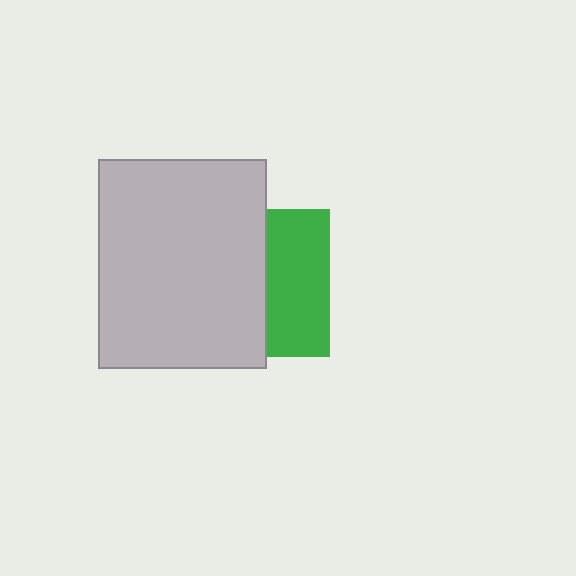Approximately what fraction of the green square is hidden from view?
Roughly 58% of the green square is hidden behind the light gray rectangle.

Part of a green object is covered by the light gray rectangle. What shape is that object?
It is a square.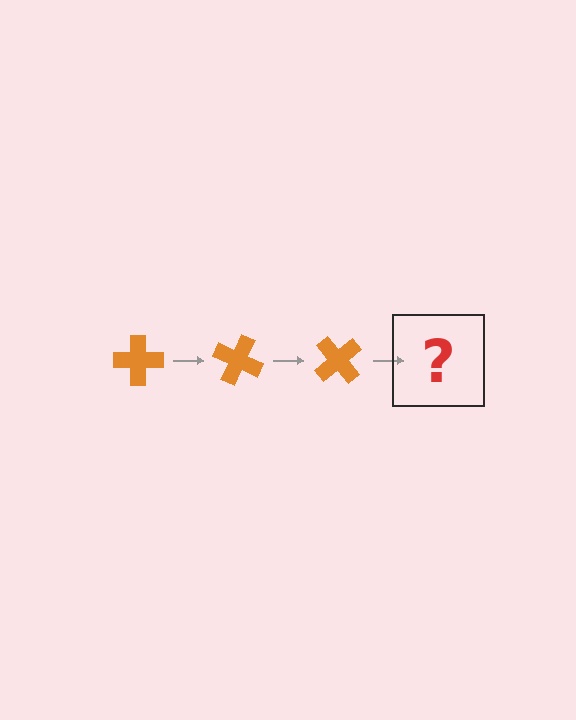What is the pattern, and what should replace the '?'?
The pattern is that the cross rotates 25 degrees each step. The '?' should be an orange cross rotated 75 degrees.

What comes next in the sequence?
The next element should be an orange cross rotated 75 degrees.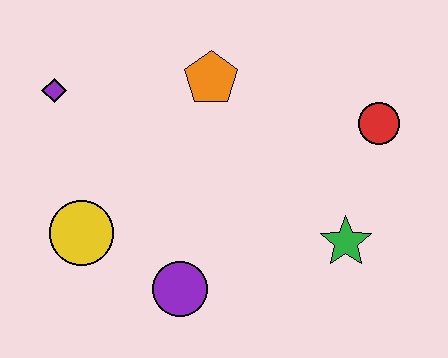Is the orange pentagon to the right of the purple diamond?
Yes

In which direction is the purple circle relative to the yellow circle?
The purple circle is to the right of the yellow circle.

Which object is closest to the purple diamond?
The yellow circle is closest to the purple diamond.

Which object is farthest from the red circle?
The purple diamond is farthest from the red circle.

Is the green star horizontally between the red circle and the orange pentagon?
Yes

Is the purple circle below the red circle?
Yes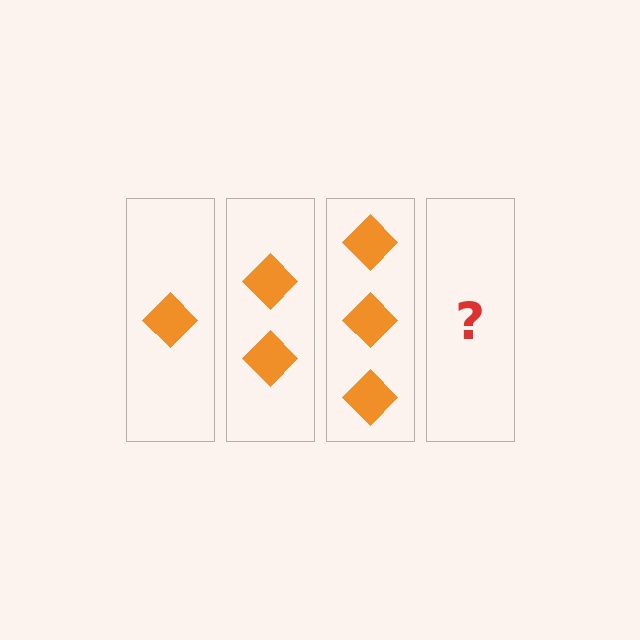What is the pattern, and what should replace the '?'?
The pattern is that each step adds one more diamond. The '?' should be 4 diamonds.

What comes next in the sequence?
The next element should be 4 diamonds.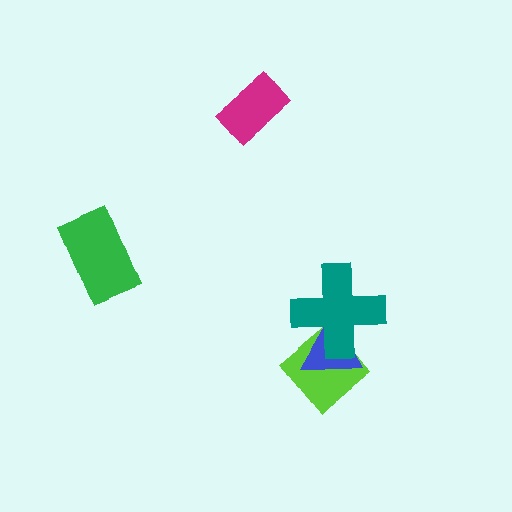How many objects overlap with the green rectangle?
0 objects overlap with the green rectangle.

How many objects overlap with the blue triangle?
2 objects overlap with the blue triangle.